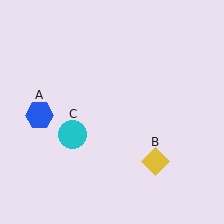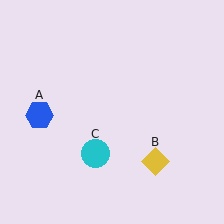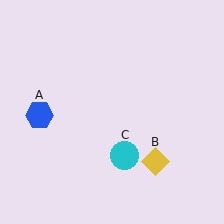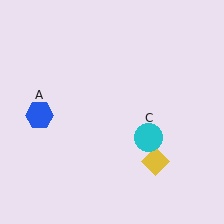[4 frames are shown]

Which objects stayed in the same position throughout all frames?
Blue hexagon (object A) and yellow diamond (object B) remained stationary.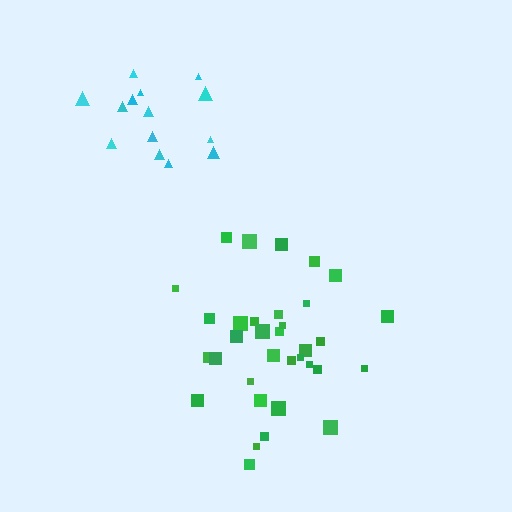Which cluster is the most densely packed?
Cyan.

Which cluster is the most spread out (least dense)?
Green.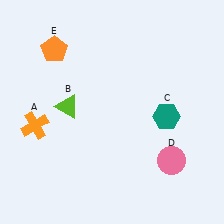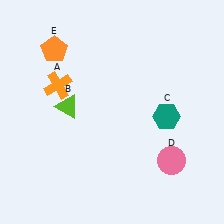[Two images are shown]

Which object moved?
The orange cross (A) moved up.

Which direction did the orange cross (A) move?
The orange cross (A) moved up.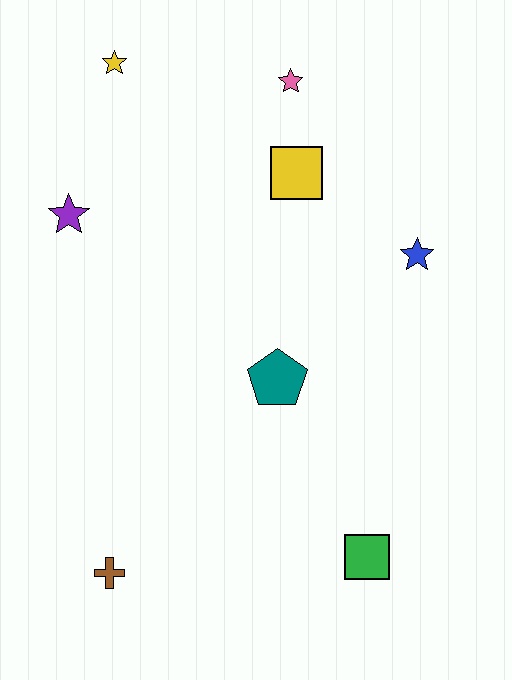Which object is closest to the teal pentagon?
The blue star is closest to the teal pentagon.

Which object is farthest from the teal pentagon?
The yellow star is farthest from the teal pentagon.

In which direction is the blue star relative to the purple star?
The blue star is to the right of the purple star.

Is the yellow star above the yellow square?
Yes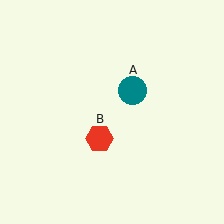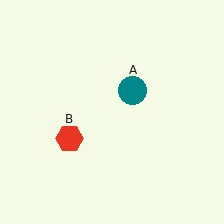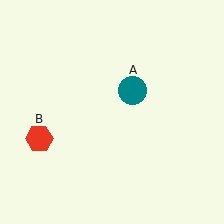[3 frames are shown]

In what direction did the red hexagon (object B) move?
The red hexagon (object B) moved left.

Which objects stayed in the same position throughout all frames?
Teal circle (object A) remained stationary.